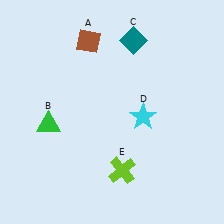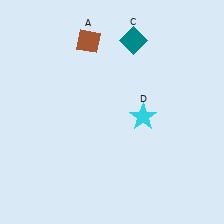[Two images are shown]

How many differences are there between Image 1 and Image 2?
There are 2 differences between the two images.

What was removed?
The green triangle (B), the lime cross (E) were removed in Image 2.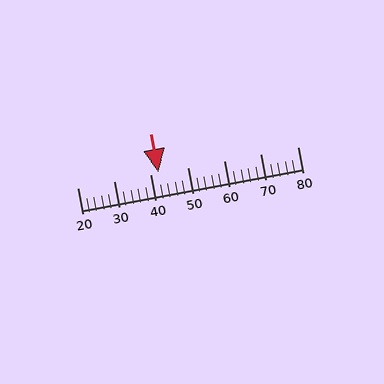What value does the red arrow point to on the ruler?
The red arrow points to approximately 42.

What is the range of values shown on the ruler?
The ruler shows values from 20 to 80.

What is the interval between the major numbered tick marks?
The major tick marks are spaced 10 units apart.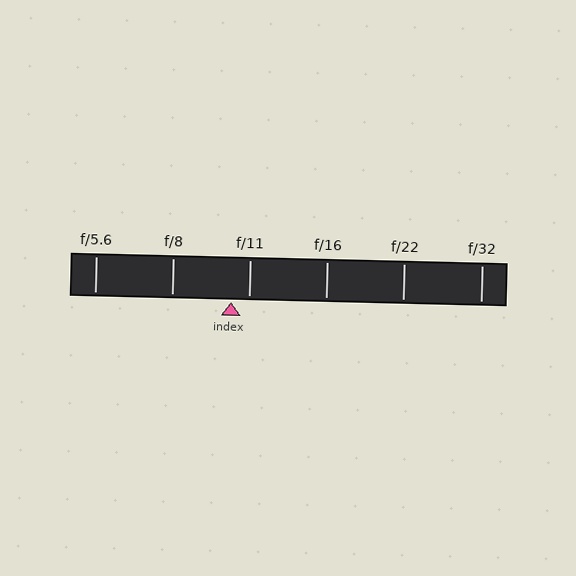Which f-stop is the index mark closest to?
The index mark is closest to f/11.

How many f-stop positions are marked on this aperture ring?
There are 6 f-stop positions marked.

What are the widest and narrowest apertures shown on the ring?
The widest aperture shown is f/5.6 and the narrowest is f/32.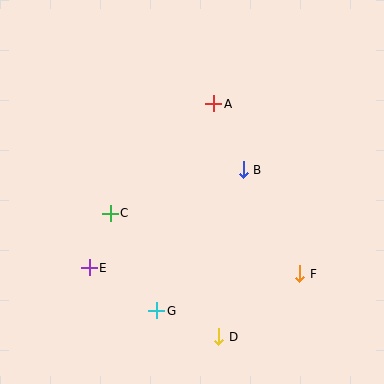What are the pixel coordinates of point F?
Point F is at (300, 274).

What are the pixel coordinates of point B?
Point B is at (243, 170).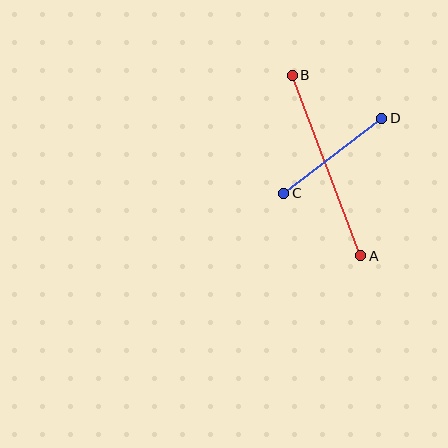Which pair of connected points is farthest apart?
Points A and B are farthest apart.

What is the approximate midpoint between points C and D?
The midpoint is at approximately (333, 156) pixels.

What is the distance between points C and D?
The distance is approximately 124 pixels.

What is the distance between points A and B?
The distance is approximately 193 pixels.